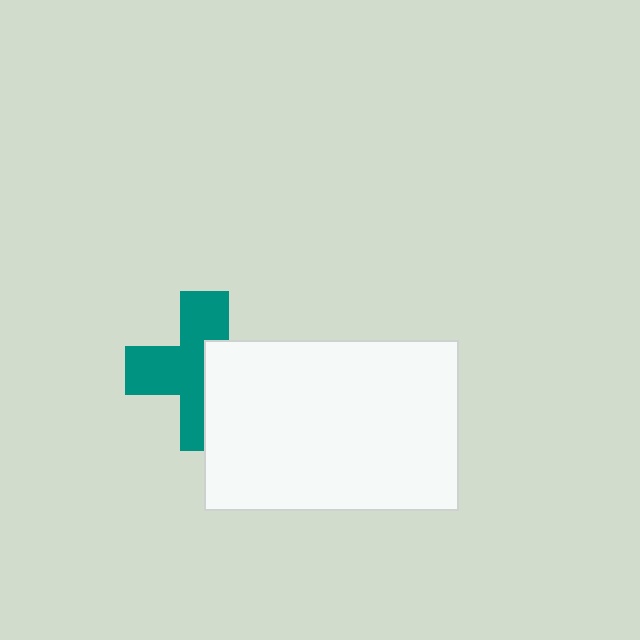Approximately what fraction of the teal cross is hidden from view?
Roughly 42% of the teal cross is hidden behind the white rectangle.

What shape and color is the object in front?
The object in front is a white rectangle.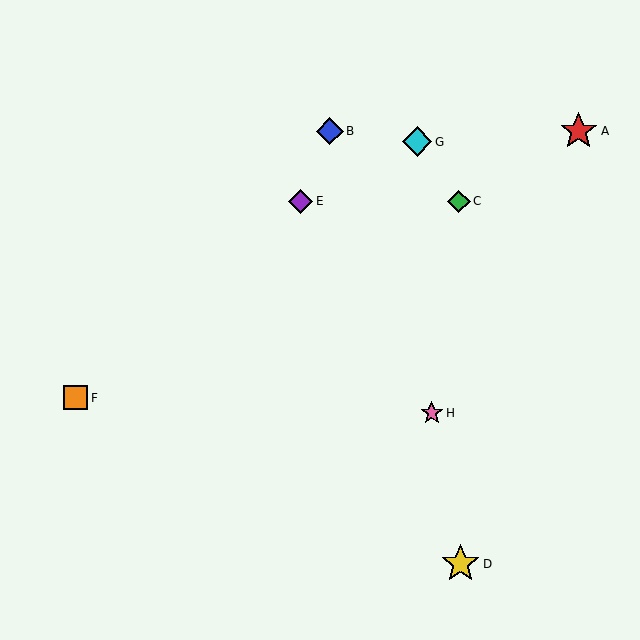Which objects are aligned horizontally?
Objects C, E are aligned horizontally.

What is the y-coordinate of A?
Object A is at y≈131.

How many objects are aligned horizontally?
2 objects (C, E) are aligned horizontally.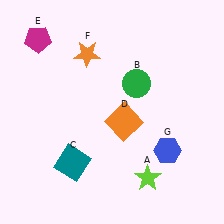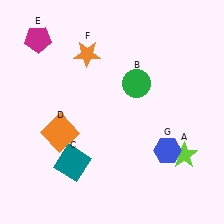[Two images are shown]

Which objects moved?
The objects that moved are: the lime star (A), the orange square (D).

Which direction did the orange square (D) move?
The orange square (D) moved left.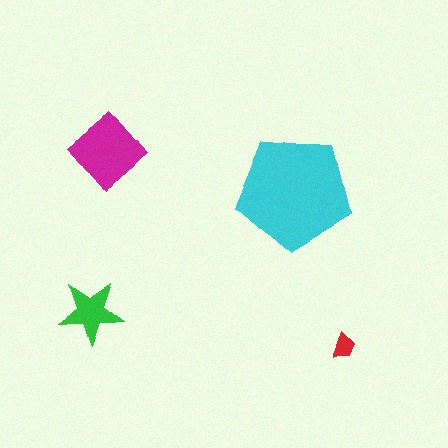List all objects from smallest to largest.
The red trapezoid, the green star, the magenta diamond, the cyan pentagon.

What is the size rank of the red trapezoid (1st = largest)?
4th.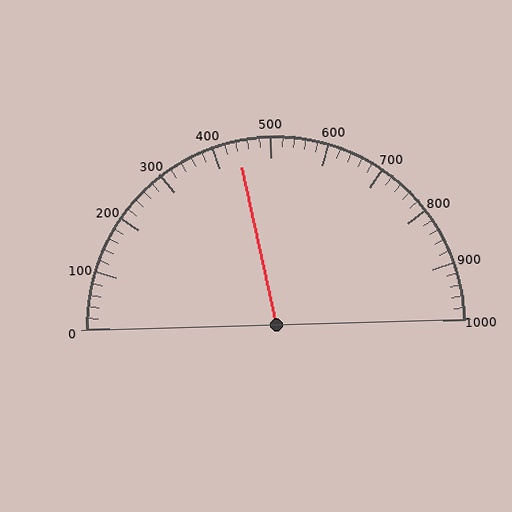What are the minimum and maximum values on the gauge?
The gauge ranges from 0 to 1000.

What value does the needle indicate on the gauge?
The needle indicates approximately 440.